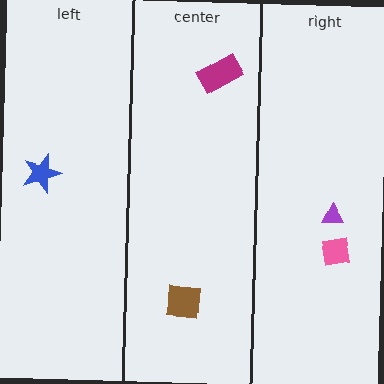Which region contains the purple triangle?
The right region.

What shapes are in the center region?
The brown square, the magenta rectangle.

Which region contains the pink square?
The right region.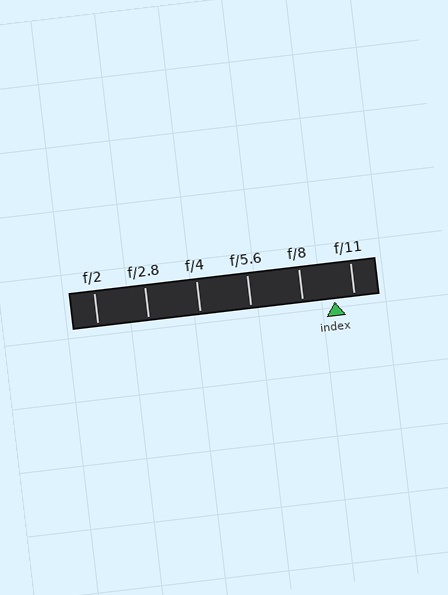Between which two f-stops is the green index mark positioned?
The index mark is between f/8 and f/11.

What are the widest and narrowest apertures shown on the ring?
The widest aperture shown is f/2 and the narrowest is f/11.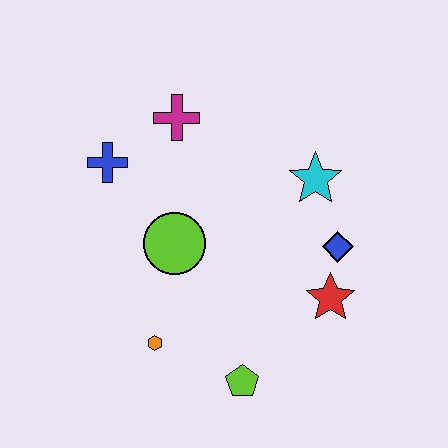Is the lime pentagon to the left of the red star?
Yes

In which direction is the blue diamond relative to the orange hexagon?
The blue diamond is to the right of the orange hexagon.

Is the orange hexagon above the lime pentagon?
Yes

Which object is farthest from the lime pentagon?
The magenta cross is farthest from the lime pentagon.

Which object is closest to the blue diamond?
The red star is closest to the blue diamond.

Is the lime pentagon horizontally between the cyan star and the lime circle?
Yes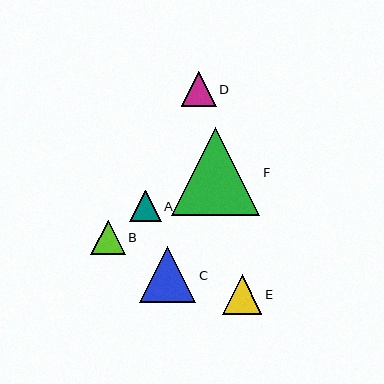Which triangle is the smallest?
Triangle A is the smallest with a size of approximately 32 pixels.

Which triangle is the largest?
Triangle F is the largest with a size of approximately 88 pixels.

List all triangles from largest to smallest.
From largest to smallest: F, C, E, D, B, A.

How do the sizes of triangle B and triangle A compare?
Triangle B and triangle A are approximately the same size.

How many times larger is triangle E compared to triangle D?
Triangle E is approximately 1.1 times the size of triangle D.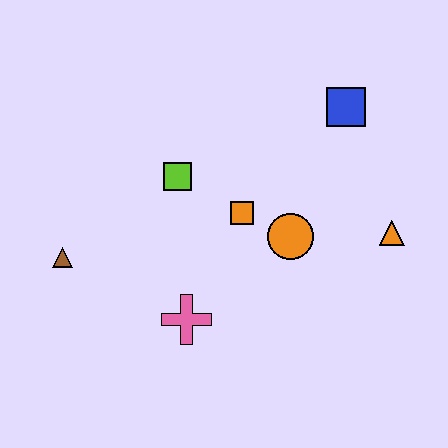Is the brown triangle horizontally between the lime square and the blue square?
No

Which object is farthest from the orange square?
The brown triangle is farthest from the orange square.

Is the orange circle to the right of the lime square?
Yes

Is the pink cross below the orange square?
Yes